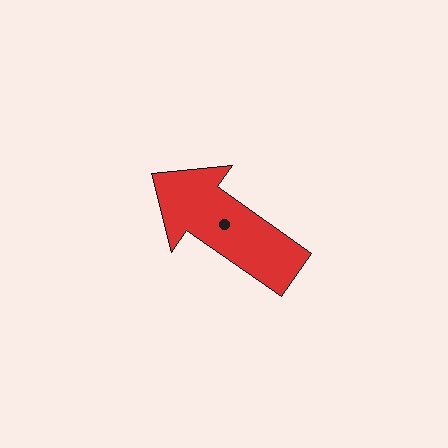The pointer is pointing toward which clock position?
Roughly 10 o'clock.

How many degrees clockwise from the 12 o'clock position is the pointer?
Approximately 305 degrees.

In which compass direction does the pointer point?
Northwest.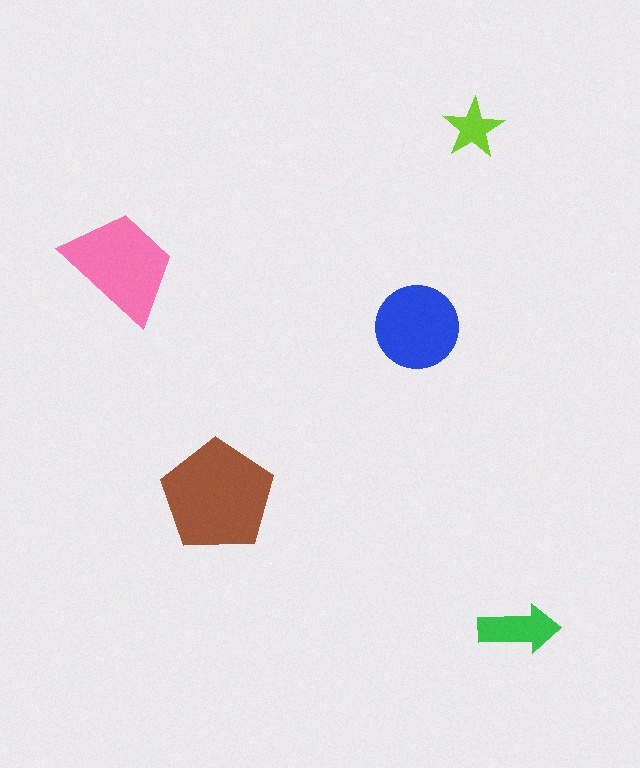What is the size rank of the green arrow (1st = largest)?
4th.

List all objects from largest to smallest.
The brown pentagon, the pink trapezoid, the blue circle, the green arrow, the lime star.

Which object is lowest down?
The green arrow is bottommost.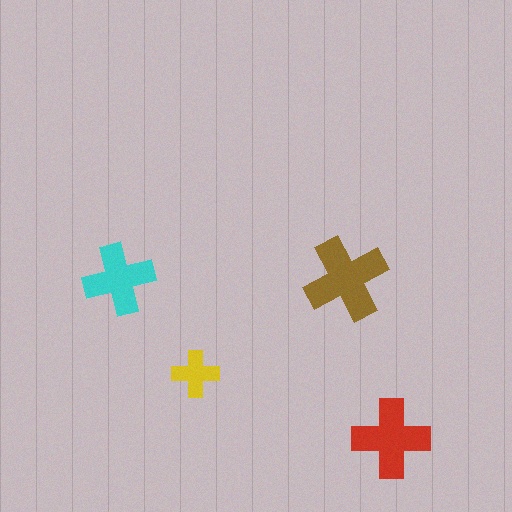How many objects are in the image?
There are 4 objects in the image.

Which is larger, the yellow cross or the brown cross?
The brown one.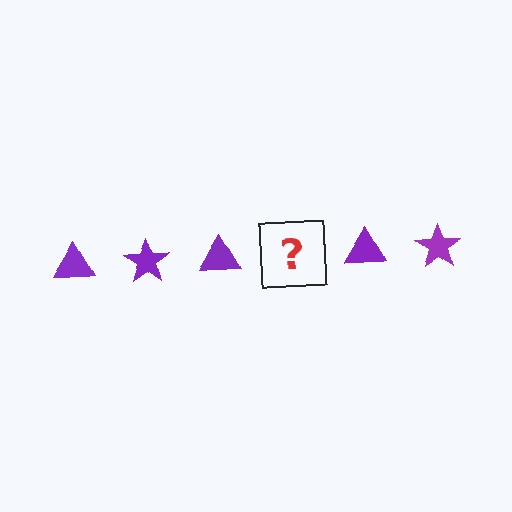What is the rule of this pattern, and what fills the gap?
The rule is that the pattern cycles through triangle, star shapes in purple. The gap should be filled with a purple star.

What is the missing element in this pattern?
The missing element is a purple star.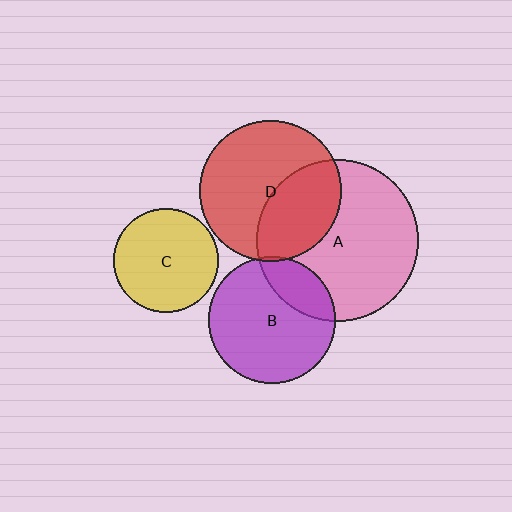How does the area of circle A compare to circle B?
Approximately 1.6 times.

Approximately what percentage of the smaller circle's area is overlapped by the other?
Approximately 25%.